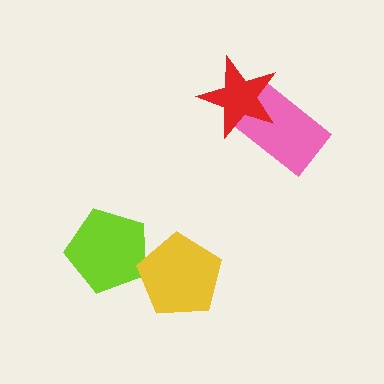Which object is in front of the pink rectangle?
The red star is in front of the pink rectangle.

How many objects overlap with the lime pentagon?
1 object overlaps with the lime pentagon.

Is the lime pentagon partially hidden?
Yes, it is partially covered by another shape.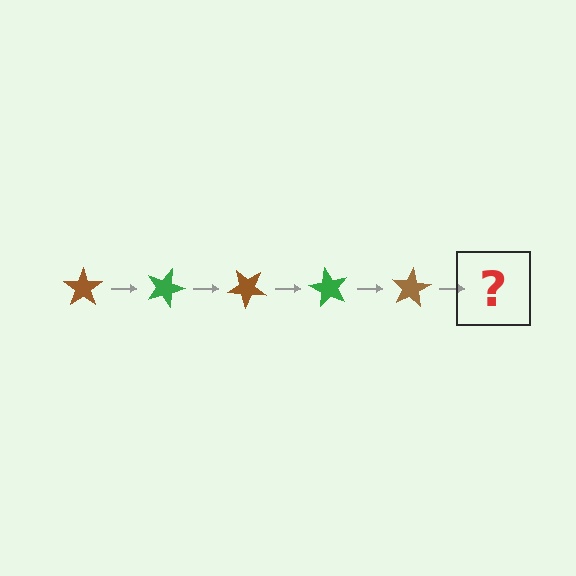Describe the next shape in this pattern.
It should be a green star, rotated 100 degrees from the start.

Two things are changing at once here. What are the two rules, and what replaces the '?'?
The two rules are that it rotates 20 degrees each step and the color cycles through brown and green. The '?' should be a green star, rotated 100 degrees from the start.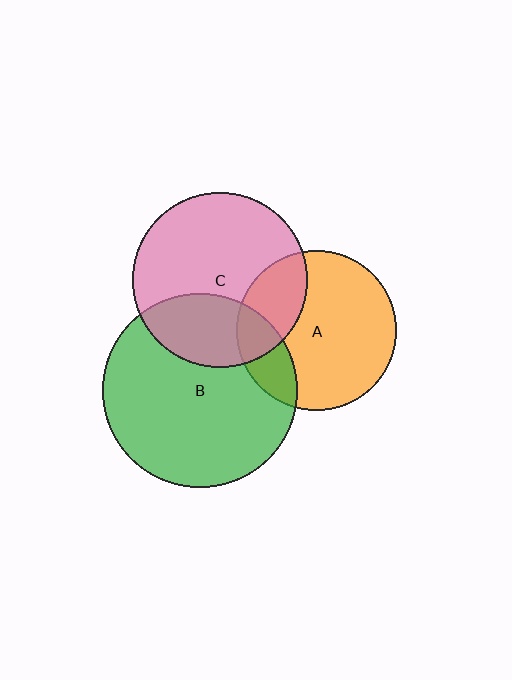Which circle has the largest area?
Circle B (green).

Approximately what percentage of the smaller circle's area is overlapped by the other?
Approximately 25%.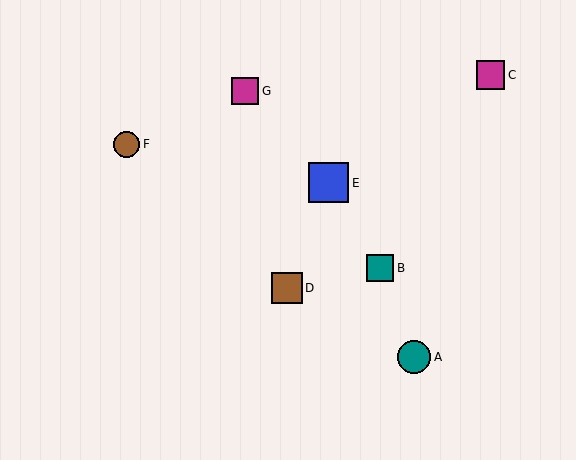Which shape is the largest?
The blue square (labeled E) is the largest.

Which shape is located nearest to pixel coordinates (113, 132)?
The brown circle (labeled F) at (127, 144) is nearest to that location.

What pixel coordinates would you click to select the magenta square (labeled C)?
Click at (490, 75) to select the magenta square C.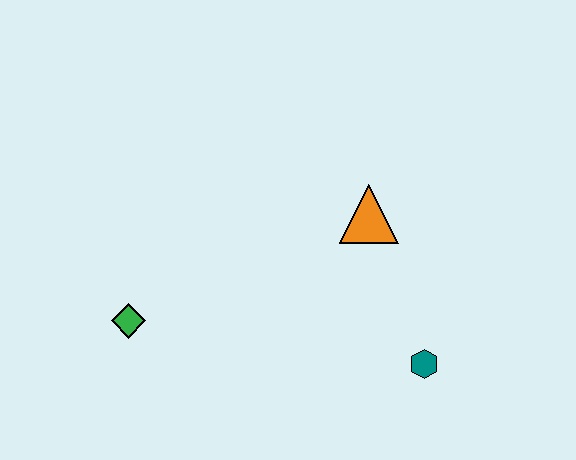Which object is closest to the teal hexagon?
The orange triangle is closest to the teal hexagon.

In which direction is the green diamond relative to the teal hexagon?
The green diamond is to the left of the teal hexagon.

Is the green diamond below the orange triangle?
Yes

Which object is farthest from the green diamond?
The teal hexagon is farthest from the green diamond.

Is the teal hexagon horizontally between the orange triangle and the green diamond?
No